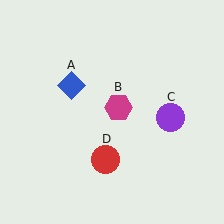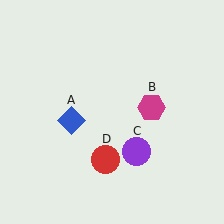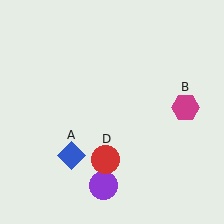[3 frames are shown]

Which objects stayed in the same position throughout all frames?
Red circle (object D) remained stationary.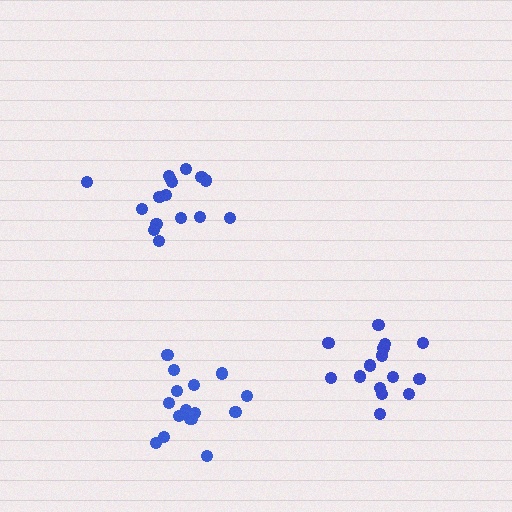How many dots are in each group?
Group 1: 16 dots, Group 2: 16 dots, Group 3: 16 dots (48 total).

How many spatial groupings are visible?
There are 3 spatial groupings.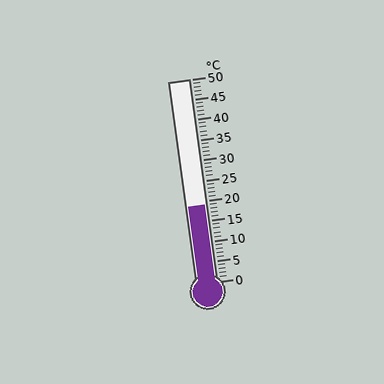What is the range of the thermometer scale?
The thermometer scale ranges from 0°C to 50°C.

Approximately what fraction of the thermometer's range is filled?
The thermometer is filled to approximately 40% of its range.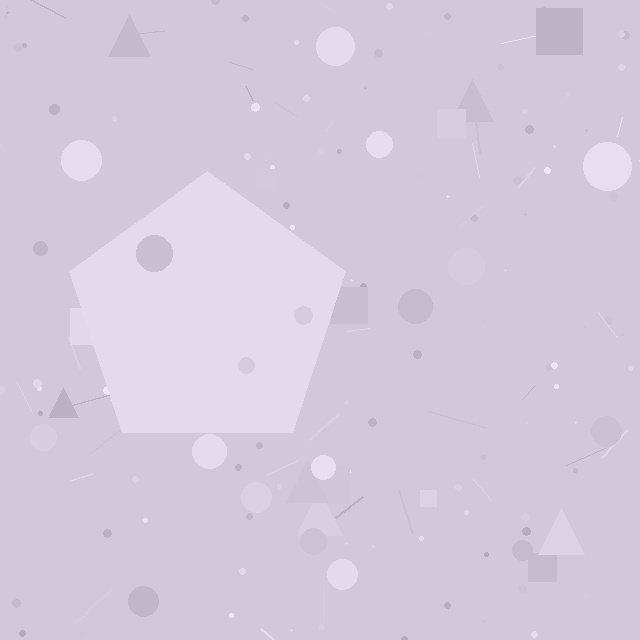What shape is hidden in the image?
A pentagon is hidden in the image.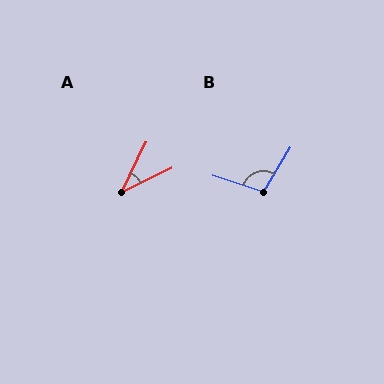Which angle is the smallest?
A, at approximately 37 degrees.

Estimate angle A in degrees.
Approximately 37 degrees.